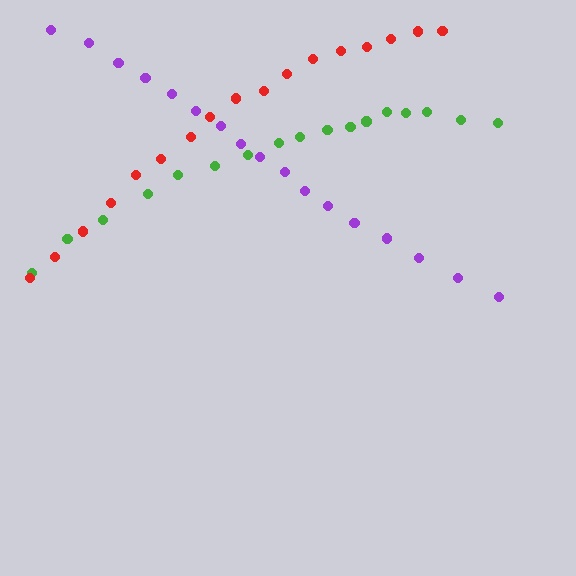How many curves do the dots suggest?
There are 3 distinct paths.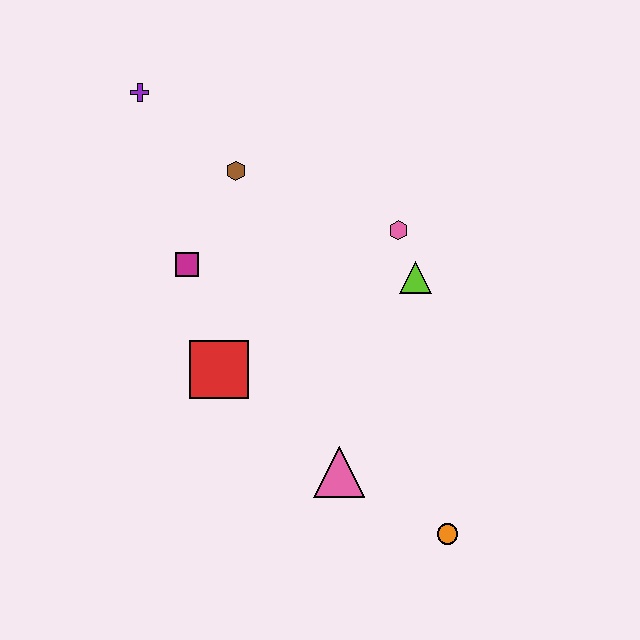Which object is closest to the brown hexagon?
The magenta square is closest to the brown hexagon.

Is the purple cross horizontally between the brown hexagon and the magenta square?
No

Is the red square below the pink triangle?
No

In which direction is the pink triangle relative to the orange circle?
The pink triangle is to the left of the orange circle.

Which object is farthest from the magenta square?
The orange circle is farthest from the magenta square.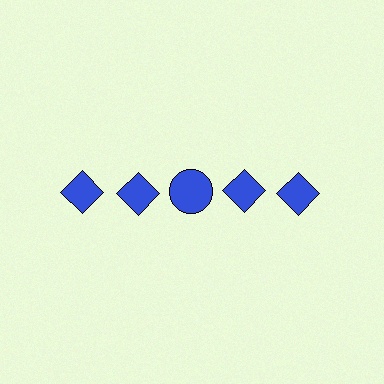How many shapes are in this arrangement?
There are 5 shapes arranged in a grid pattern.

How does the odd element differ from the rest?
It has a different shape: circle instead of diamond.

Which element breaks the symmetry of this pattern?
The blue circle in the top row, center column breaks the symmetry. All other shapes are blue diamonds.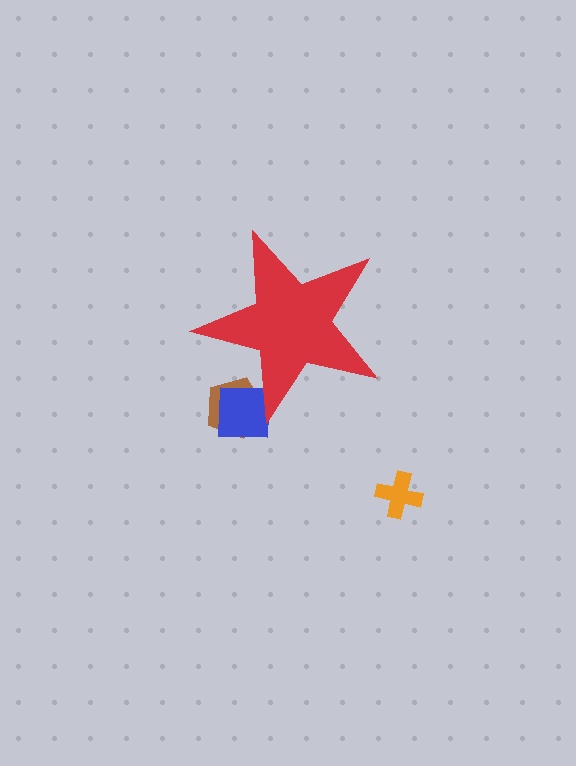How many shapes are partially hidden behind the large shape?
2 shapes are partially hidden.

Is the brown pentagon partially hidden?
Yes, the brown pentagon is partially hidden behind the red star.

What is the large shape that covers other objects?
A red star.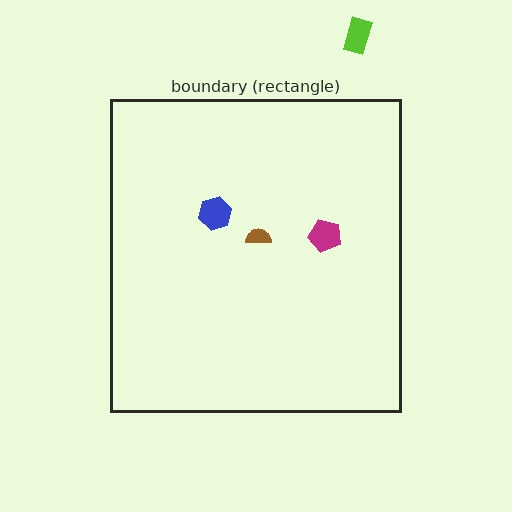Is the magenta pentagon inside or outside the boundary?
Inside.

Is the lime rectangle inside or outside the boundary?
Outside.